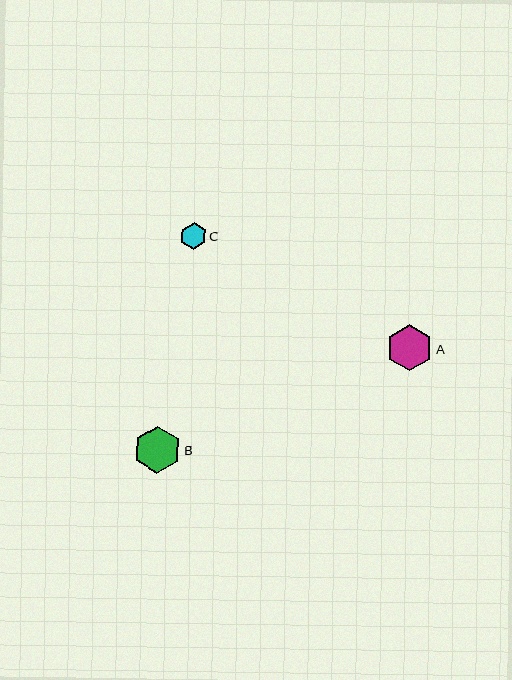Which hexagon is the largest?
Hexagon B is the largest with a size of approximately 48 pixels.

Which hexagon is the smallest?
Hexagon C is the smallest with a size of approximately 26 pixels.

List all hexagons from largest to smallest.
From largest to smallest: B, A, C.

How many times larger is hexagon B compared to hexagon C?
Hexagon B is approximately 1.8 times the size of hexagon C.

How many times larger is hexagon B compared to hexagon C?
Hexagon B is approximately 1.8 times the size of hexagon C.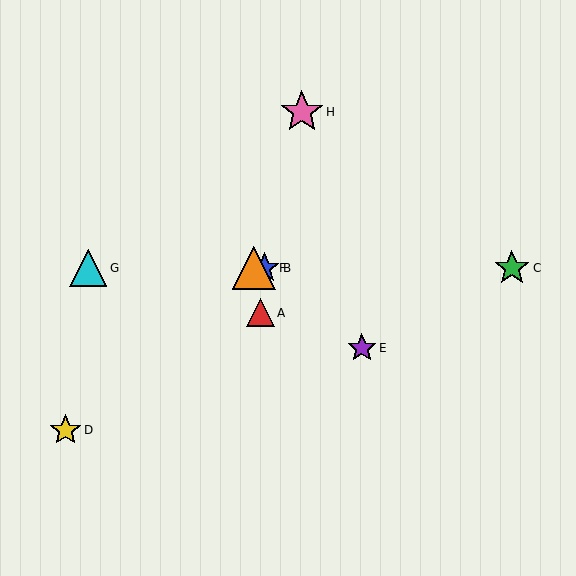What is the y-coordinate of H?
Object H is at y≈112.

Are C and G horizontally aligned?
Yes, both are at y≈268.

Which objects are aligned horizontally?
Objects B, C, F, G are aligned horizontally.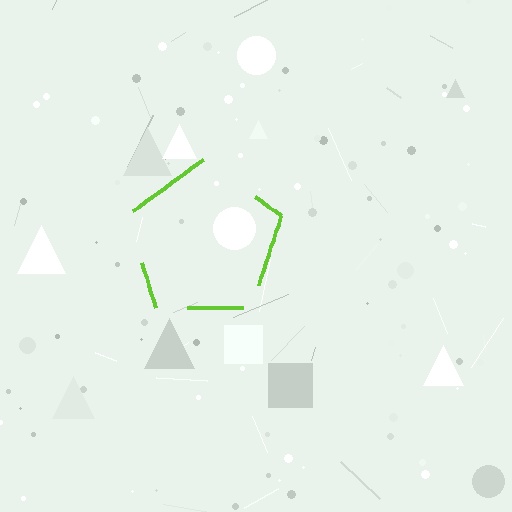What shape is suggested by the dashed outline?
The dashed outline suggests a pentagon.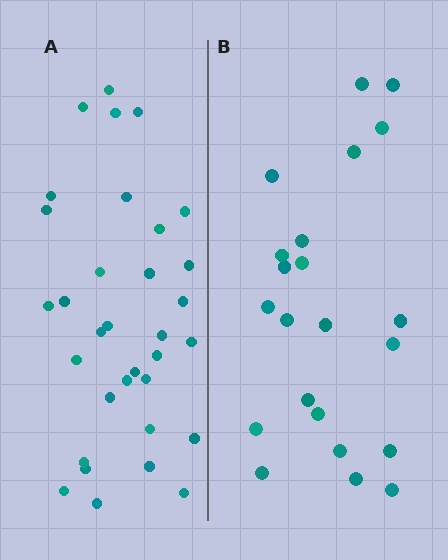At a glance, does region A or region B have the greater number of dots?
Region A (the left region) has more dots.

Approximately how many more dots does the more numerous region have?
Region A has roughly 12 or so more dots than region B.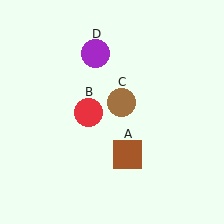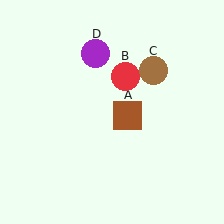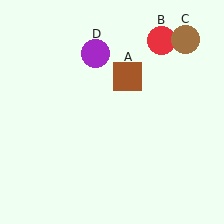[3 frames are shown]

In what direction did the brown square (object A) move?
The brown square (object A) moved up.